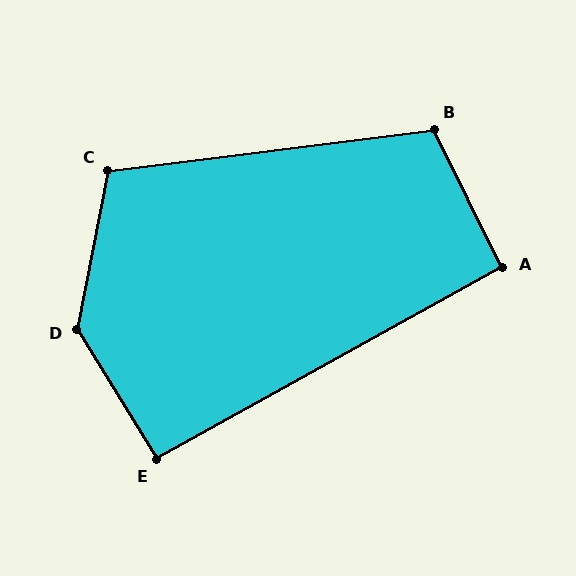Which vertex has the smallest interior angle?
A, at approximately 93 degrees.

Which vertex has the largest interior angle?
D, at approximately 137 degrees.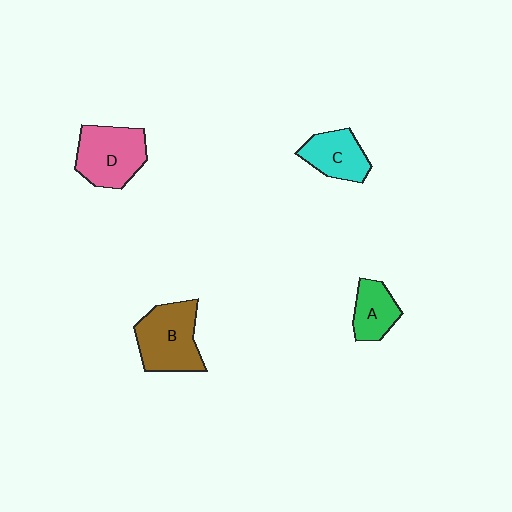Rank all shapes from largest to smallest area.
From largest to smallest: B (brown), D (pink), C (cyan), A (green).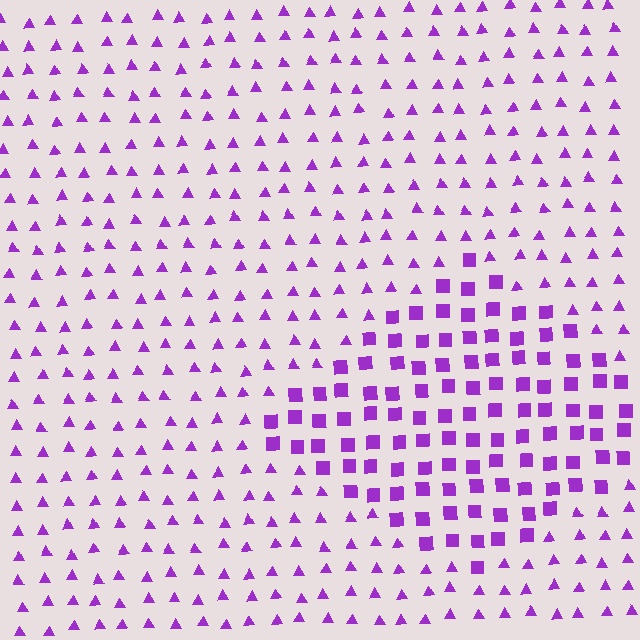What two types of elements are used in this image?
The image uses squares inside the diamond region and triangles outside it.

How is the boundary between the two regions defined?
The boundary is defined by a change in element shape: squares inside vs. triangles outside. All elements share the same color and spacing.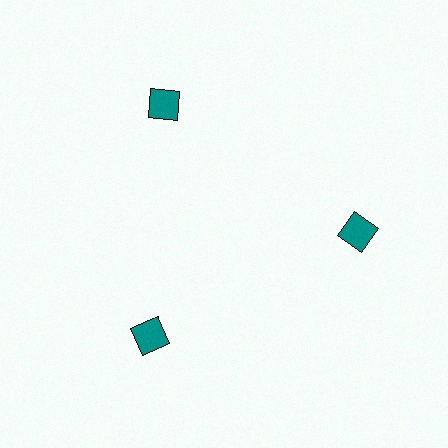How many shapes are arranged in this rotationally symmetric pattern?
There are 3 shapes, arranged in 3 groups of 1.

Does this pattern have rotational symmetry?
Yes, this pattern has 3-fold rotational symmetry. It looks the same after rotating 120 degrees around the center.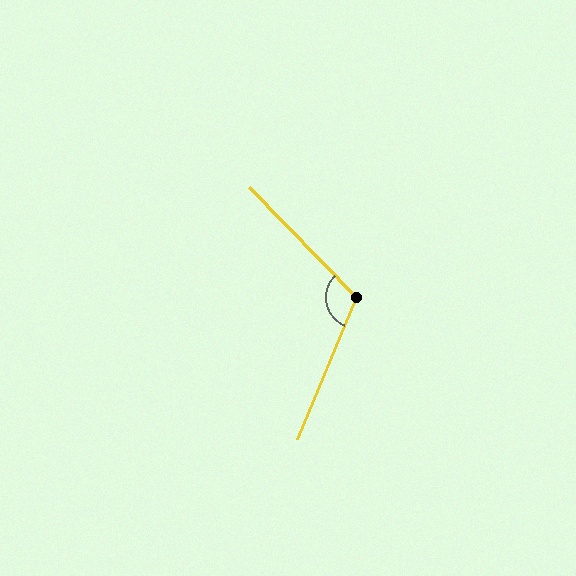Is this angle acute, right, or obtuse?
It is obtuse.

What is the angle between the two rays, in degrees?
Approximately 113 degrees.